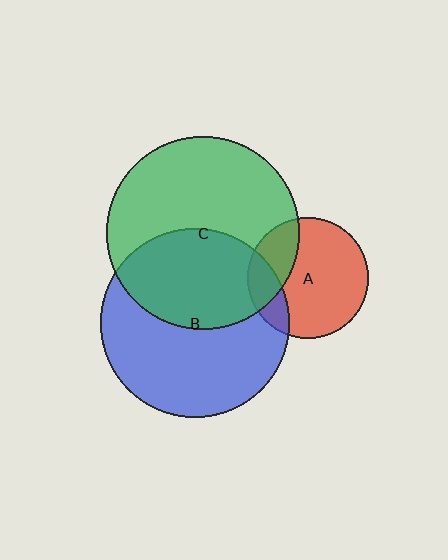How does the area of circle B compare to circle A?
Approximately 2.5 times.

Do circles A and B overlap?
Yes.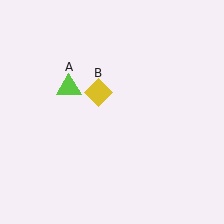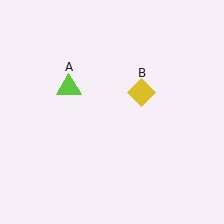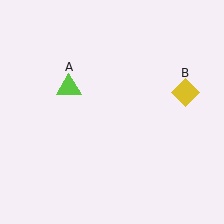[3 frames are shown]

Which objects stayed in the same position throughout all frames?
Lime triangle (object A) remained stationary.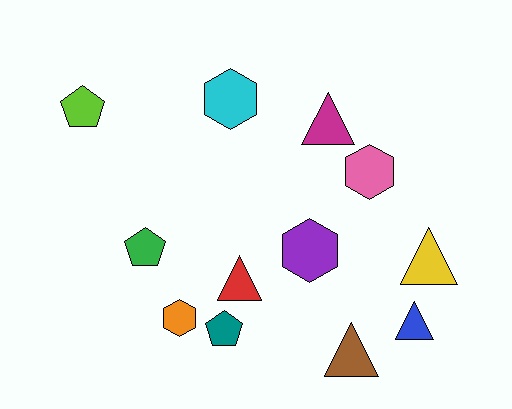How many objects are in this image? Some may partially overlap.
There are 12 objects.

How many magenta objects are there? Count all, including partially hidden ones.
There is 1 magenta object.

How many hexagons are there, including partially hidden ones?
There are 4 hexagons.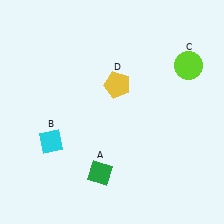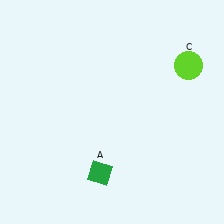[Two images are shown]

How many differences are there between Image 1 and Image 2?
There are 2 differences between the two images.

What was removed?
The yellow pentagon (D), the cyan diamond (B) were removed in Image 2.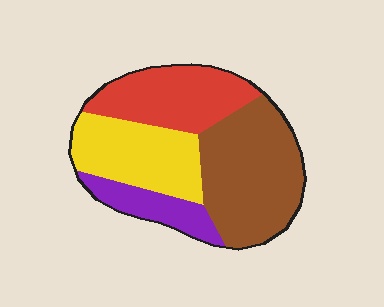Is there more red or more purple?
Red.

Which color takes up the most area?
Brown, at roughly 35%.